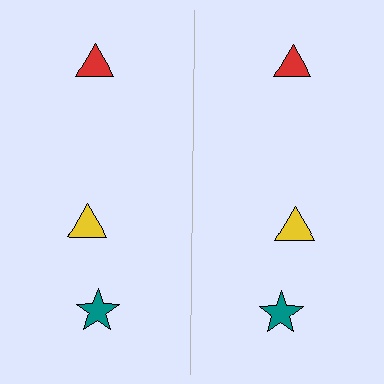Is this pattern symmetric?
Yes, this pattern has bilateral (reflection) symmetry.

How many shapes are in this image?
There are 6 shapes in this image.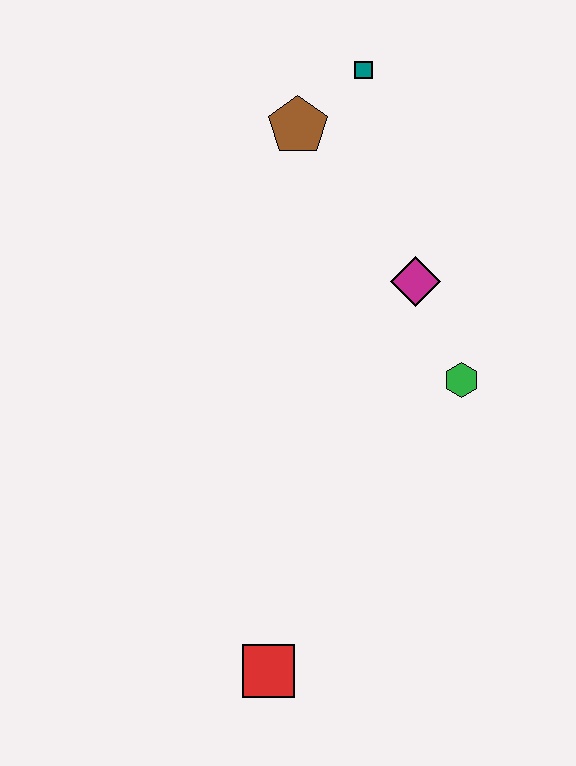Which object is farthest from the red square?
The teal square is farthest from the red square.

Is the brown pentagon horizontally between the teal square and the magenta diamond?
No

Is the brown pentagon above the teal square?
No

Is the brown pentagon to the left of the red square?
No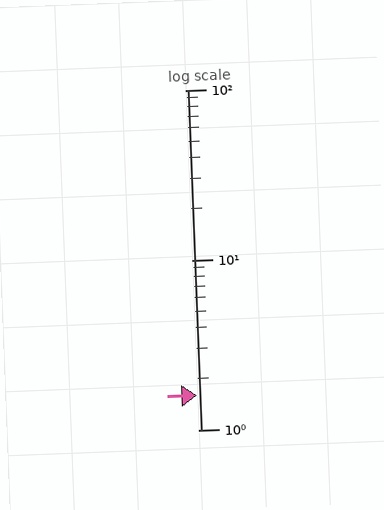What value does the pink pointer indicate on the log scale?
The pointer indicates approximately 1.6.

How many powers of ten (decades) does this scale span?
The scale spans 2 decades, from 1 to 100.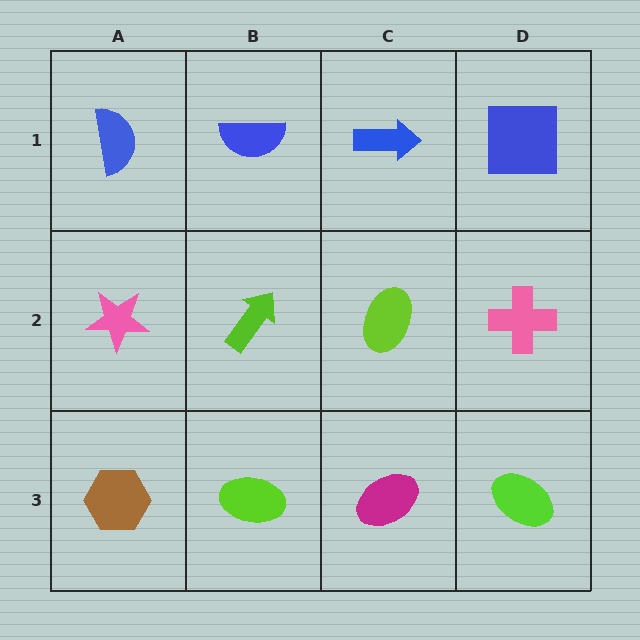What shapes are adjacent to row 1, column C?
A lime ellipse (row 2, column C), a blue semicircle (row 1, column B), a blue square (row 1, column D).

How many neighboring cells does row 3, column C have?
3.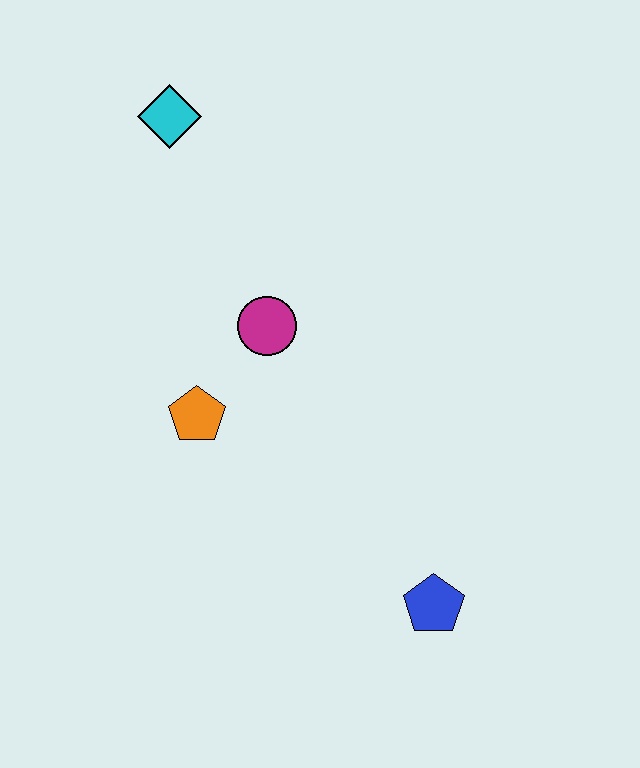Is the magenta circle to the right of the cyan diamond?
Yes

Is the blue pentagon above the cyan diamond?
No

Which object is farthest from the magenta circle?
The blue pentagon is farthest from the magenta circle.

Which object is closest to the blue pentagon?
The orange pentagon is closest to the blue pentagon.